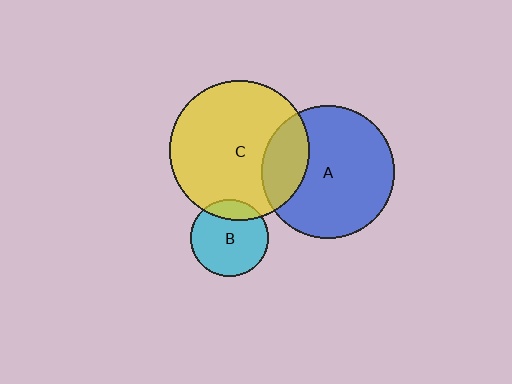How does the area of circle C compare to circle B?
Approximately 3.3 times.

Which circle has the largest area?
Circle C (yellow).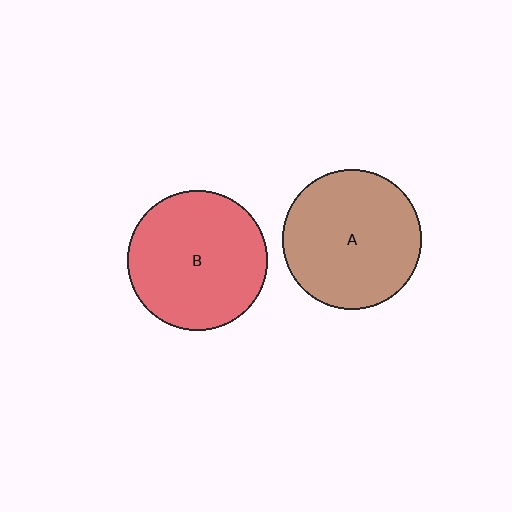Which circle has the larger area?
Circle B (red).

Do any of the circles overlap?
No, none of the circles overlap.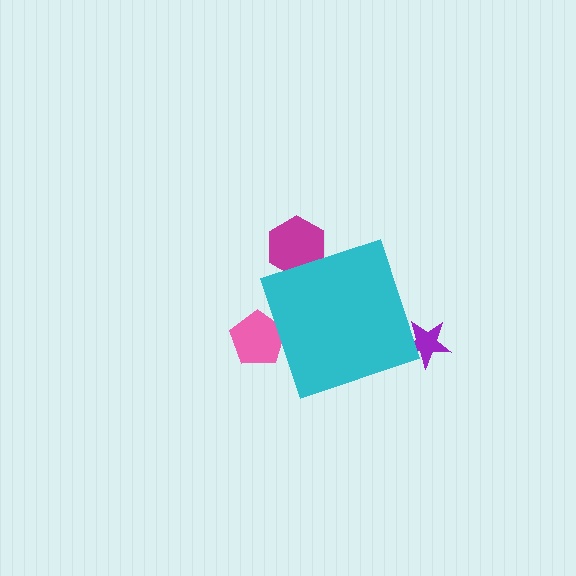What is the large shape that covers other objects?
A cyan diamond.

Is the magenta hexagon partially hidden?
Yes, the magenta hexagon is partially hidden behind the cyan diamond.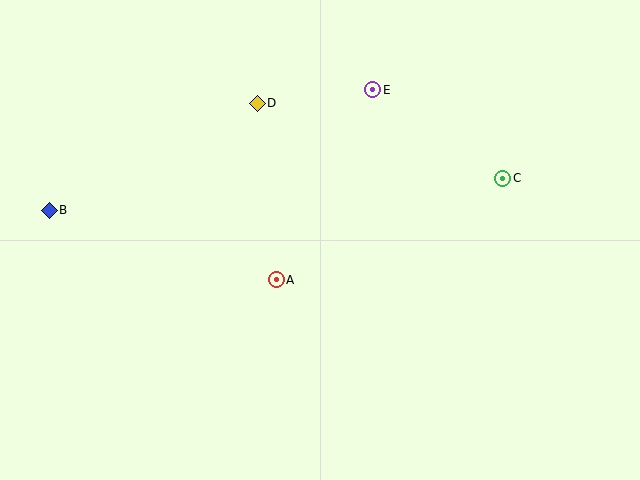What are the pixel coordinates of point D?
Point D is at (257, 103).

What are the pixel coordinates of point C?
Point C is at (503, 178).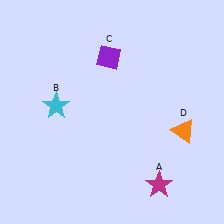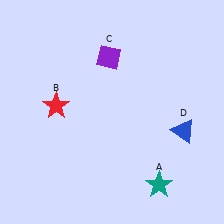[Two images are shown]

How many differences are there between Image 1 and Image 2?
There are 3 differences between the two images.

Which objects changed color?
A changed from magenta to teal. B changed from cyan to red. D changed from orange to blue.